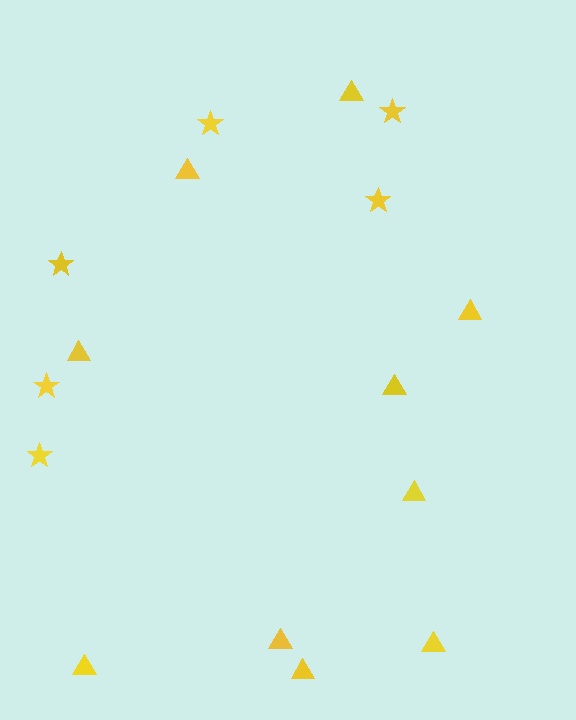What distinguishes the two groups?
There are 2 groups: one group of stars (6) and one group of triangles (10).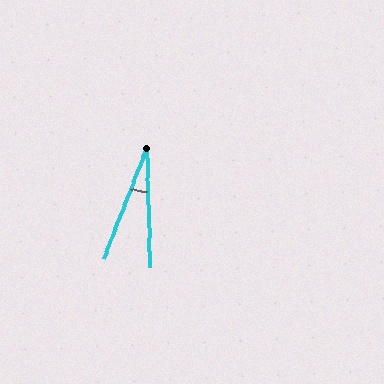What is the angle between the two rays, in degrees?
Approximately 23 degrees.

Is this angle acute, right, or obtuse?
It is acute.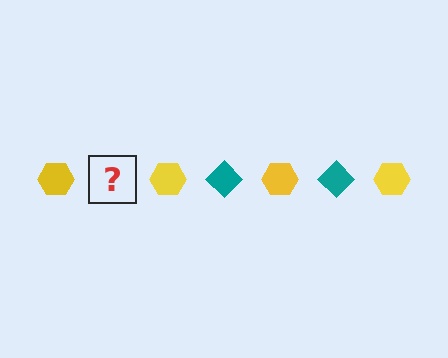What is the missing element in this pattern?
The missing element is a teal diamond.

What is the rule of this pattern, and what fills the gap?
The rule is that the pattern alternates between yellow hexagon and teal diamond. The gap should be filled with a teal diamond.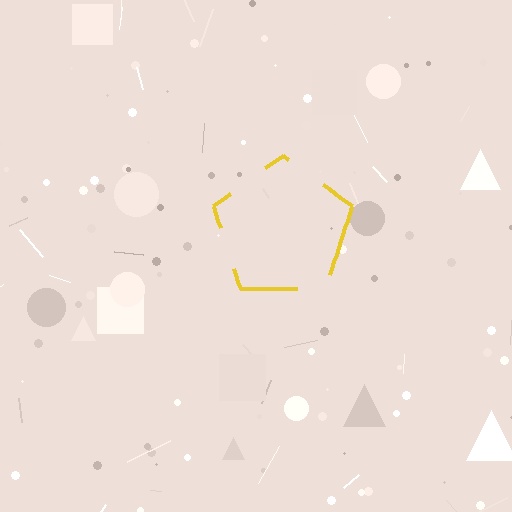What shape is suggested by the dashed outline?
The dashed outline suggests a pentagon.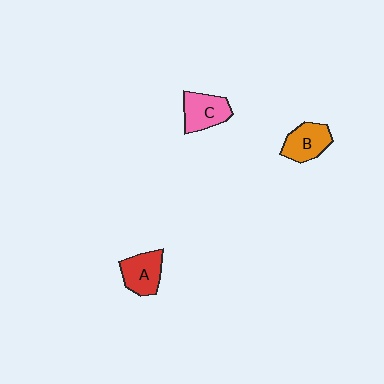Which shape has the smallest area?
Shape B (orange).